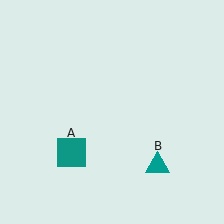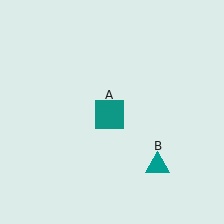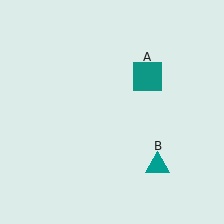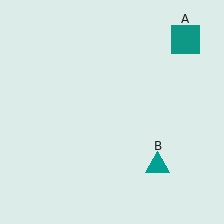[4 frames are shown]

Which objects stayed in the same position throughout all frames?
Teal triangle (object B) remained stationary.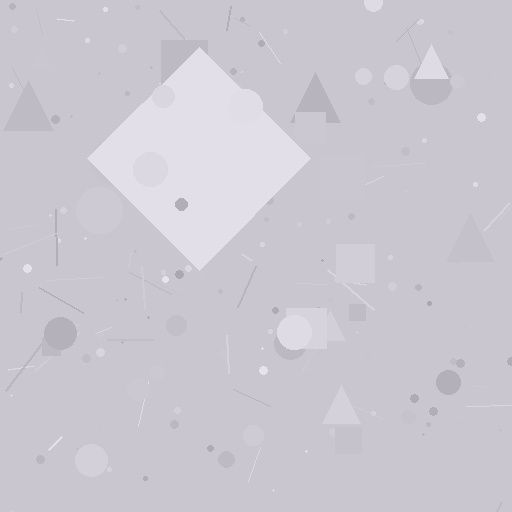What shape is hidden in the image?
A diamond is hidden in the image.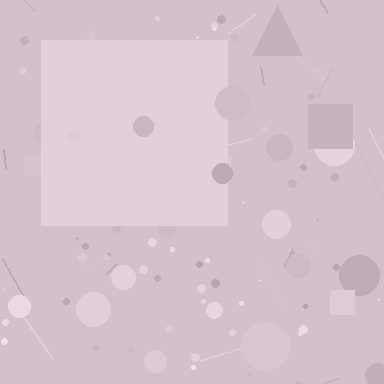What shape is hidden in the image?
A square is hidden in the image.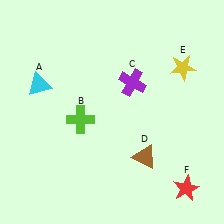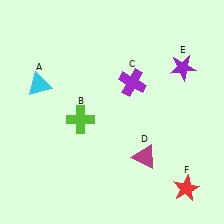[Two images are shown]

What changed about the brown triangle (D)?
In Image 1, D is brown. In Image 2, it changed to magenta.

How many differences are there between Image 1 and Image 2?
There are 2 differences between the two images.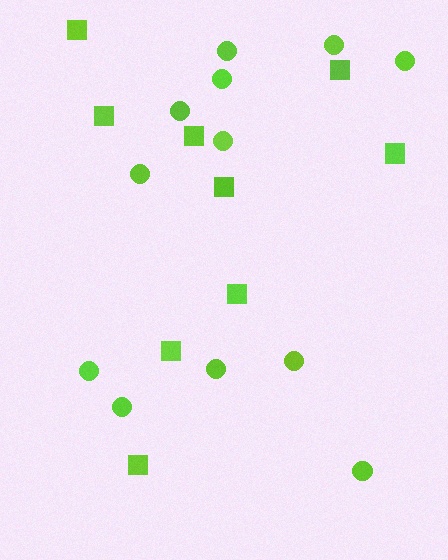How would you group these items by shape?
There are 2 groups: one group of circles (12) and one group of squares (9).